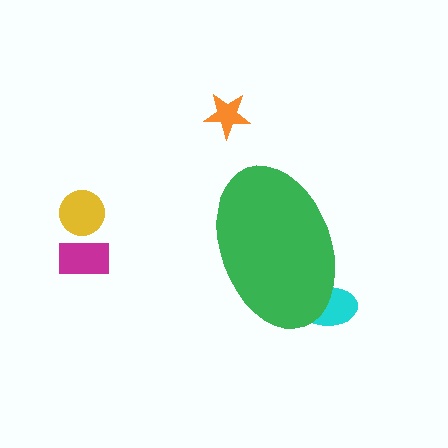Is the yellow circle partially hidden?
No, the yellow circle is fully visible.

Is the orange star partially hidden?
No, the orange star is fully visible.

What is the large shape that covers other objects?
A green ellipse.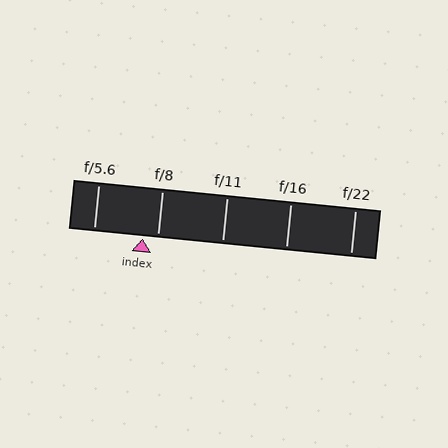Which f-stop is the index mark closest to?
The index mark is closest to f/8.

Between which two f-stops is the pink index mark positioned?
The index mark is between f/5.6 and f/8.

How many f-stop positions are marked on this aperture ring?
There are 5 f-stop positions marked.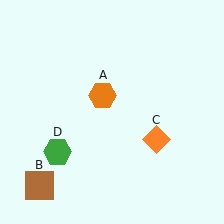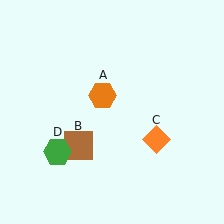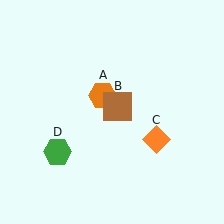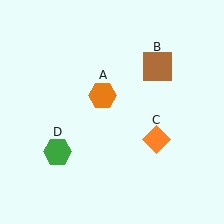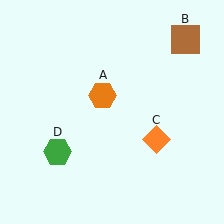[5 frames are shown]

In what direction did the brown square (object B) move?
The brown square (object B) moved up and to the right.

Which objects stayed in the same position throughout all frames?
Orange hexagon (object A) and orange diamond (object C) and green hexagon (object D) remained stationary.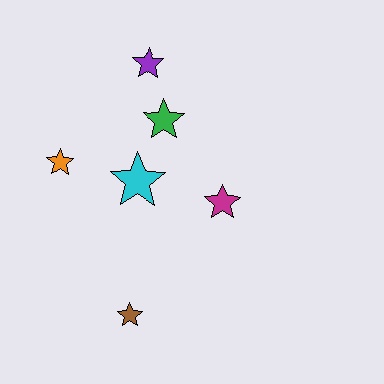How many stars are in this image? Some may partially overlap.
There are 6 stars.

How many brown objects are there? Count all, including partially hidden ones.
There is 1 brown object.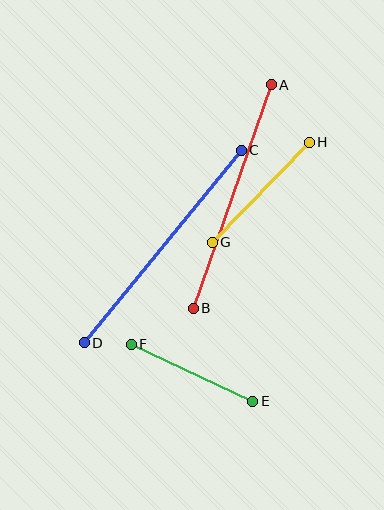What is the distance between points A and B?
The distance is approximately 237 pixels.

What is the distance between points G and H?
The distance is approximately 139 pixels.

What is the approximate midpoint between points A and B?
The midpoint is at approximately (232, 196) pixels.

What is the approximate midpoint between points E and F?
The midpoint is at approximately (192, 373) pixels.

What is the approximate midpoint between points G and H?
The midpoint is at approximately (261, 192) pixels.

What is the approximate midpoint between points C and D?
The midpoint is at approximately (163, 247) pixels.